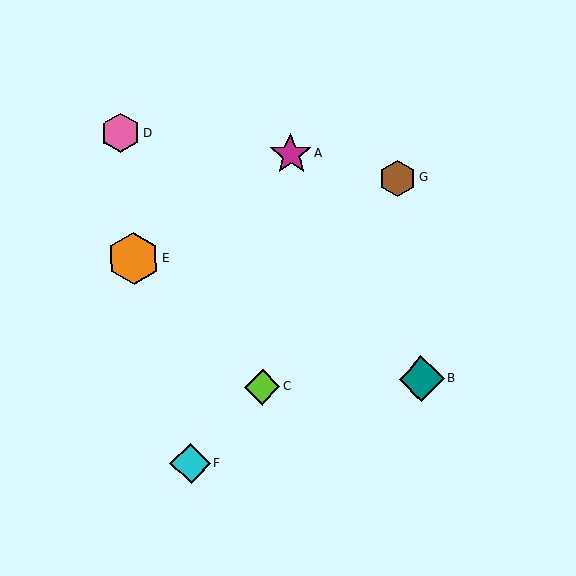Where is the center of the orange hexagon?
The center of the orange hexagon is at (134, 259).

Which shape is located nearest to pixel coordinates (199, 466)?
The cyan diamond (labeled F) at (190, 463) is nearest to that location.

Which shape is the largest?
The orange hexagon (labeled E) is the largest.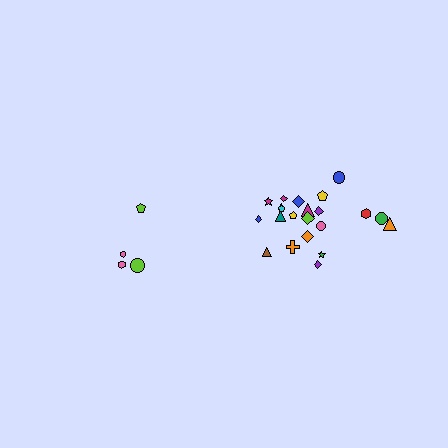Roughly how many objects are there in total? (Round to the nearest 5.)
Roughly 25 objects in total.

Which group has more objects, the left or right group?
The right group.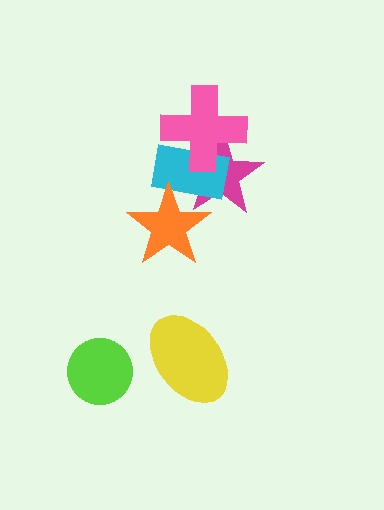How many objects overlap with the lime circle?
0 objects overlap with the lime circle.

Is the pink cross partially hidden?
No, no other shape covers it.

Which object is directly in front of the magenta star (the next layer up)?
The cyan rectangle is directly in front of the magenta star.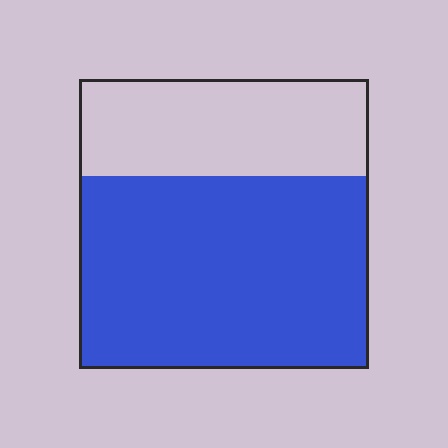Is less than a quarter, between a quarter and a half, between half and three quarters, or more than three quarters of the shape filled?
Between half and three quarters.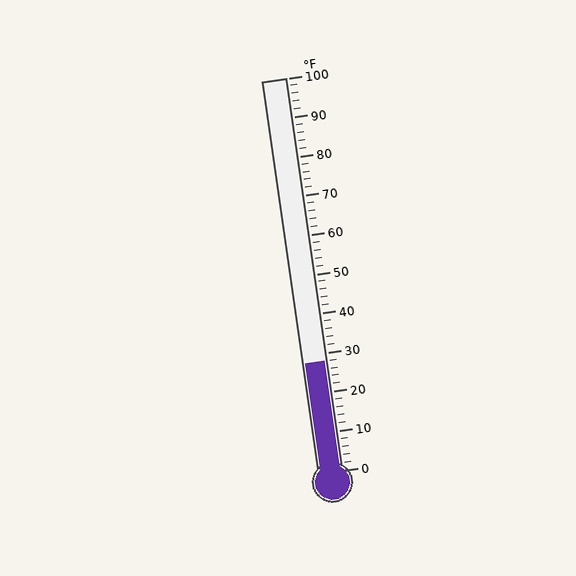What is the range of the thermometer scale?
The thermometer scale ranges from 0°F to 100°F.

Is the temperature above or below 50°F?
The temperature is below 50°F.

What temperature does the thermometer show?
The thermometer shows approximately 28°F.